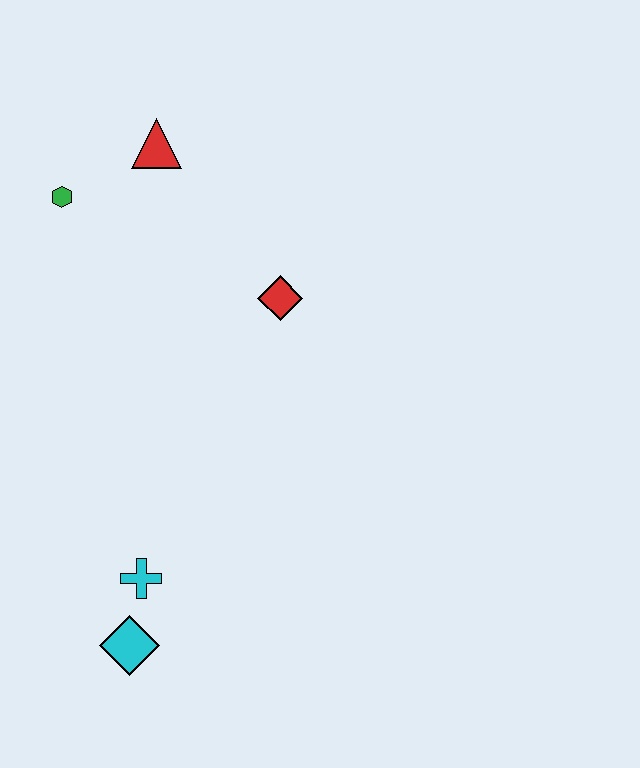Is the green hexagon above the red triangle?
No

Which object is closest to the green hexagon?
The red triangle is closest to the green hexagon.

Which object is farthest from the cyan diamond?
The red triangle is farthest from the cyan diamond.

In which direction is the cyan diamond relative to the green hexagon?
The cyan diamond is below the green hexagon.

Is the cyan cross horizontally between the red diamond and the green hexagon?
Yes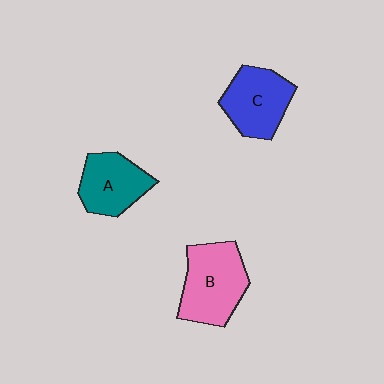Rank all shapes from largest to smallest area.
From largest to smallest: B (pink), C (blue), A (teal).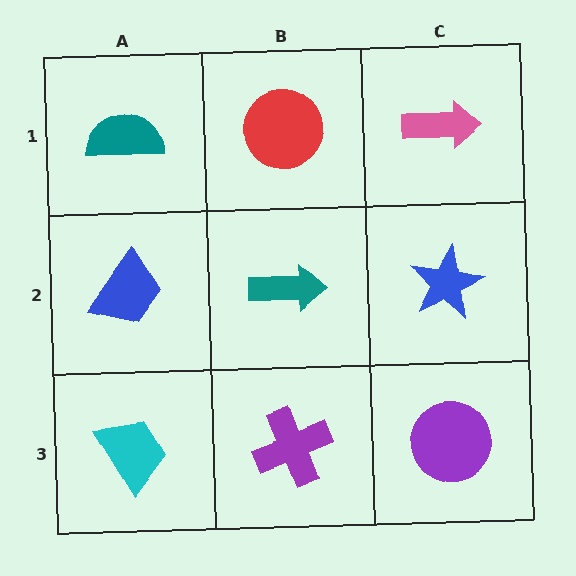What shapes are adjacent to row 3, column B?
A teal arrow (row 2, column B), a cyan trapezoid (row 3, column A), a purple circle (row 3, column C).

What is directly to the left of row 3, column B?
A cyan trapezoid.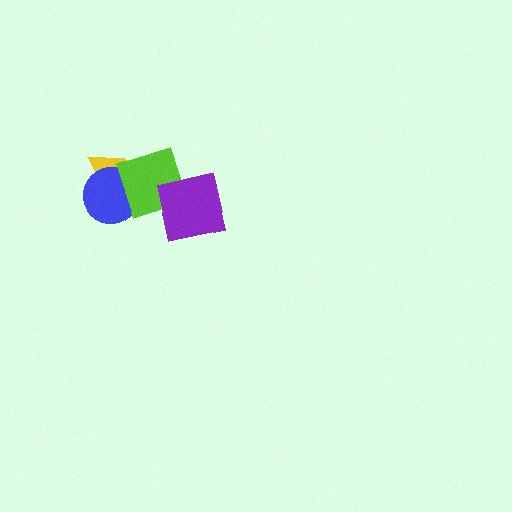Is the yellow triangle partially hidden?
Yes, it is partially covered by another shape.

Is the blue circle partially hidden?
Yes, it is partially covered by another shape.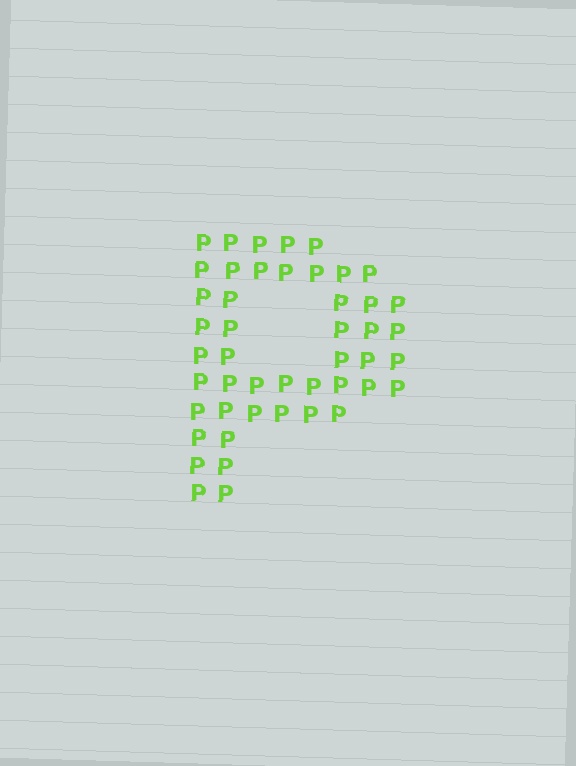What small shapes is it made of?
It is made of small letter P's.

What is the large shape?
The large shape is the letter P.